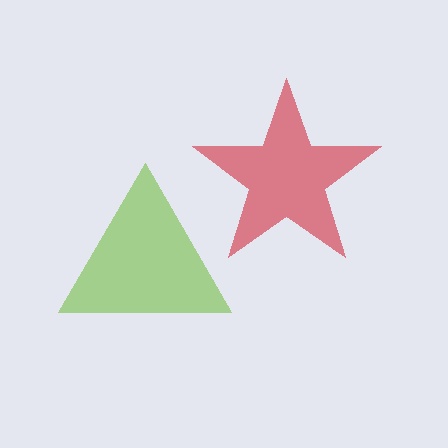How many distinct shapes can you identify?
There are 2 distinct shapes: a lime triangle, a red star.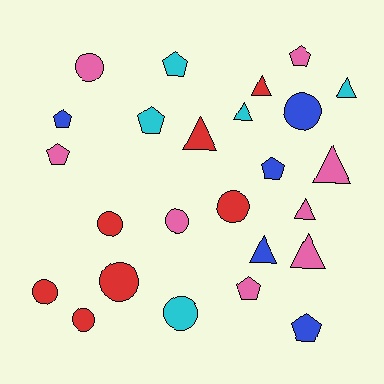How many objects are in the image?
There are 25 objects.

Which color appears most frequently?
Pink, with 8 objects.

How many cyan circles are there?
There is 1 cyan circle.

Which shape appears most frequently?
Circle, with 9 objects.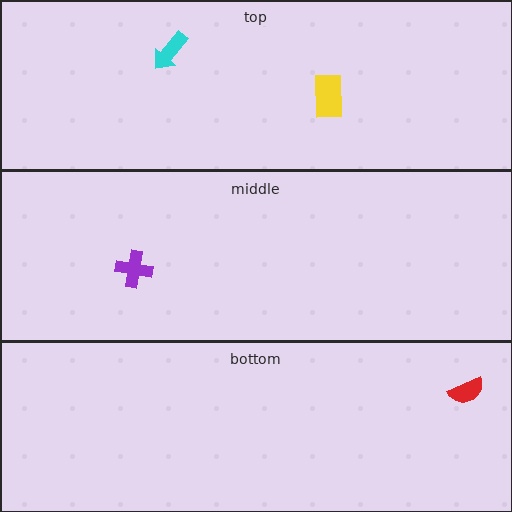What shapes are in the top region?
The yellow rectangle, the cyan arrow.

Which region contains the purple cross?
The middle region.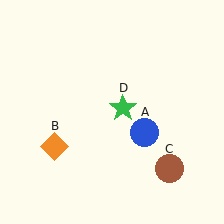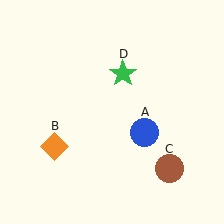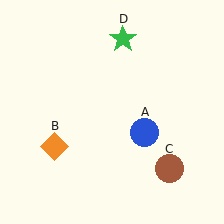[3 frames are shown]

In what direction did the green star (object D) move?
The green star (object D) moved up.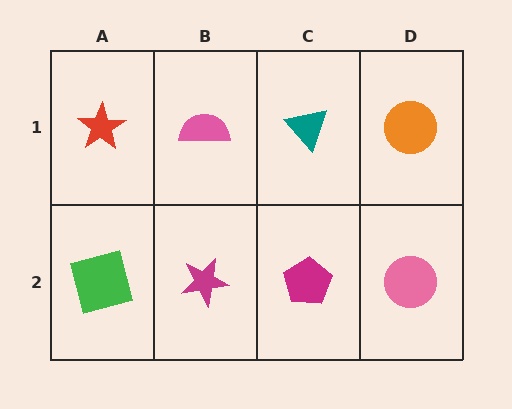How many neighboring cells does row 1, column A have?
2.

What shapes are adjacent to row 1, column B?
A magenta star (row 2, column B), a red star (row 1, column A), a teal triangle (row 1, column C).